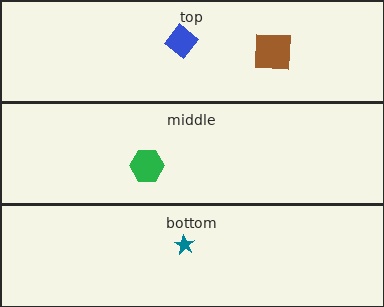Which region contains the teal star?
The bottom region.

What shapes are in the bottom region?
The teal star.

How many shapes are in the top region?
2.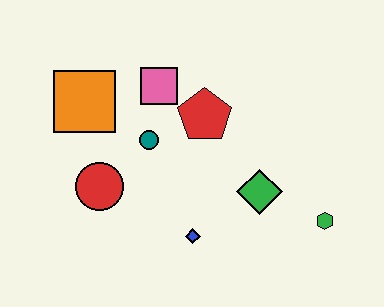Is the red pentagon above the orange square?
No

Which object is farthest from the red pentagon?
The green hexagon is farthest from the red pentagon.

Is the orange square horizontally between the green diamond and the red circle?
No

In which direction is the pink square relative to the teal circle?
The pink square is above the teal circle.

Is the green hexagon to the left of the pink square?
No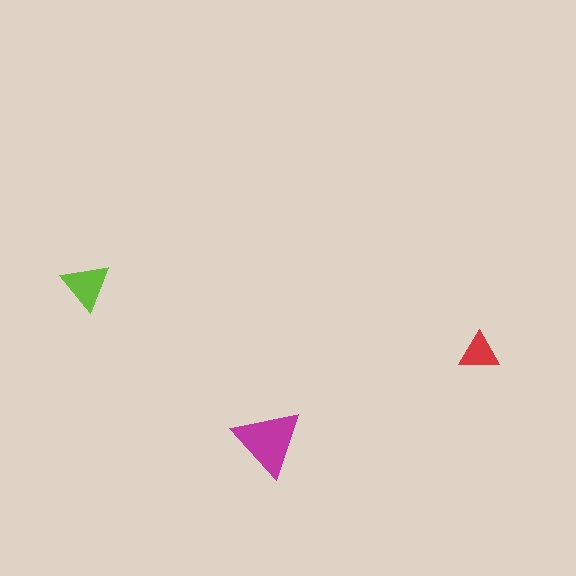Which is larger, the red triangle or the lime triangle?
The lime one.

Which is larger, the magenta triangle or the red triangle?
The magenta one.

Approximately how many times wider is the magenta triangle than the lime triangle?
About 1.5 times wider.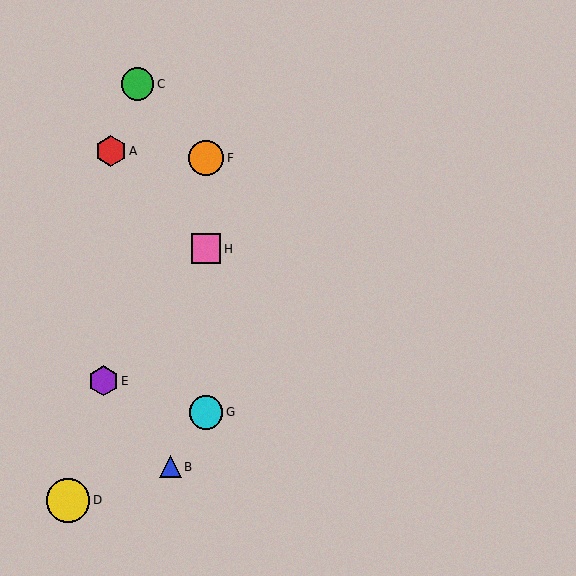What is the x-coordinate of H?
Object H is at x≈206.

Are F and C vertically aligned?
No, F is at x≈206 and C is at x≈137.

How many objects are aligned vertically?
3 objects (F, G, H) are aligned vertically.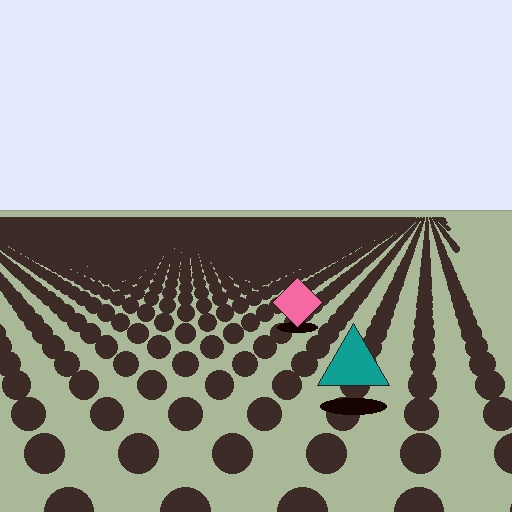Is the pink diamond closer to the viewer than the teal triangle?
No. The teal triangle is closer — you can tell from the texture gradient: the ground texture is coarser near it.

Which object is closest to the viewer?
The teal triangle is closest. The texture marks near it are larger and more spread out.